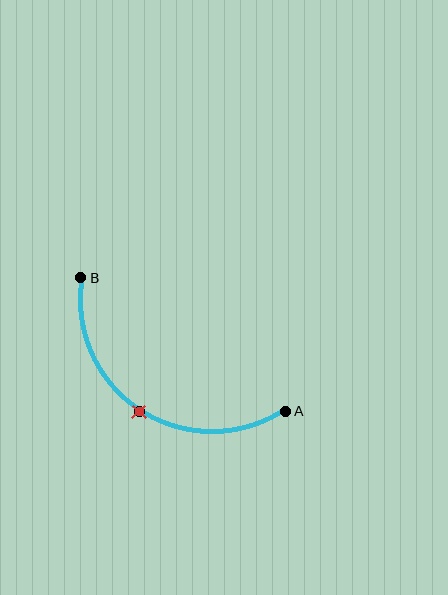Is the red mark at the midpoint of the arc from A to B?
Yes. The red mark lies on the arc at equal arc-length from both A and B — it is the arc midpoint.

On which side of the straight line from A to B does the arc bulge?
The arc bulges below the straight line connecting A and B.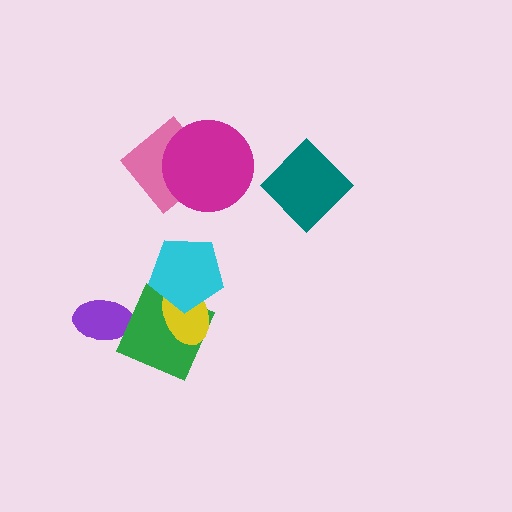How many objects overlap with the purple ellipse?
0 objects overlap with the purple ellipse.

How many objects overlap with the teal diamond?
0 objects overlap with the teal diamond.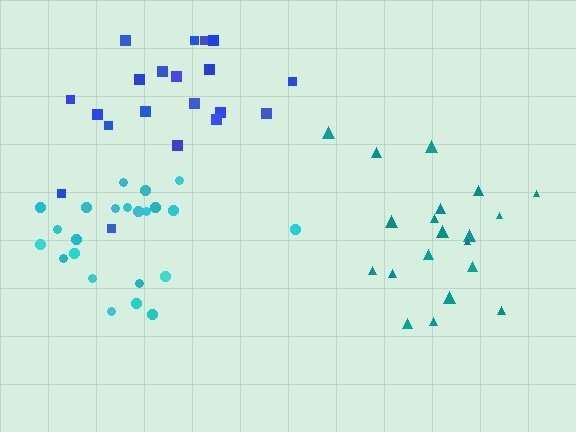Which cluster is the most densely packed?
Cyan.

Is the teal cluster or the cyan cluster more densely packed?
Cyan.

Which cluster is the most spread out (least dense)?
Blue.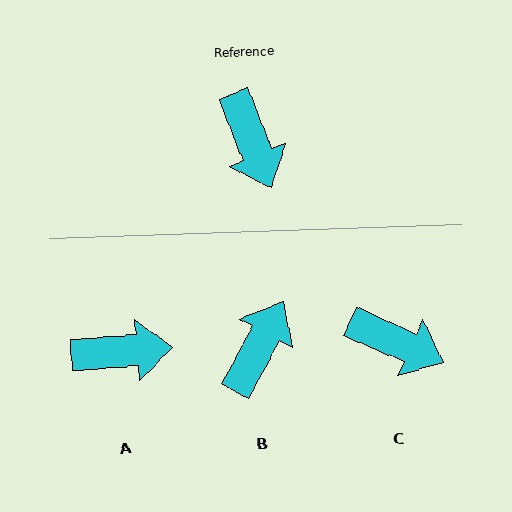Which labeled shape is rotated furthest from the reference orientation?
B, about 130 degrees away.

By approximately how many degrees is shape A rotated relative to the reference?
Approximately 73 degrees counter-clockwise.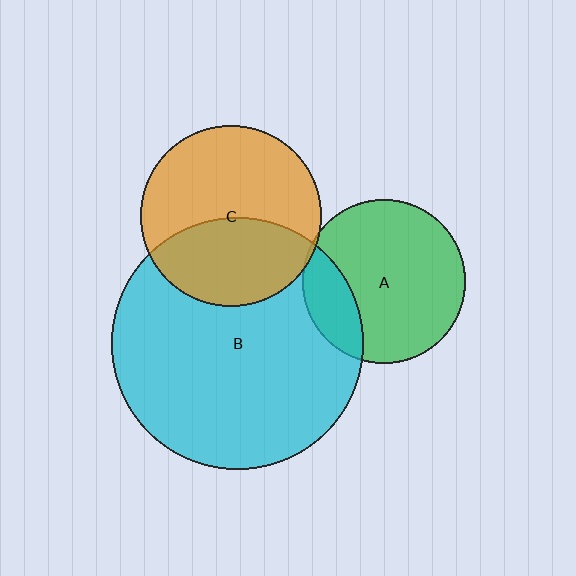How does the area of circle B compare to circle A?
Approximately 2.4 times.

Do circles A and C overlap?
Yes.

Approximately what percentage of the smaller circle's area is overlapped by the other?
Approximately 5%.